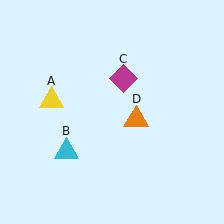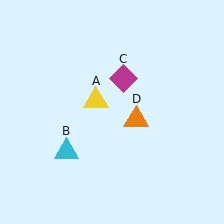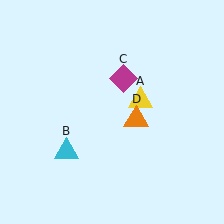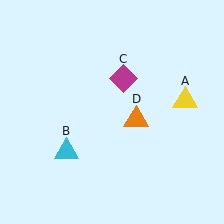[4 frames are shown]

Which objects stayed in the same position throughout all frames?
Cyan triangle (object B) and magenta diamond (object C) and orange triangle (object D) remained stationary.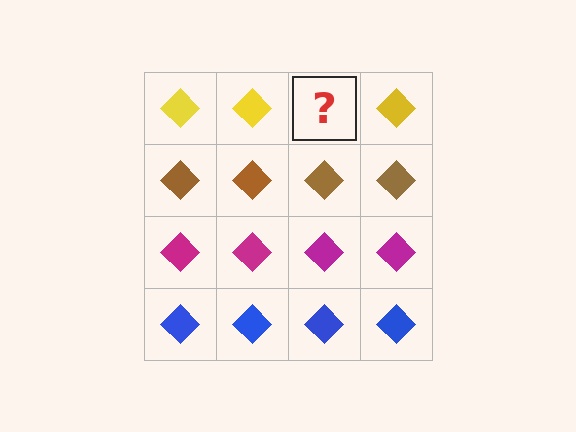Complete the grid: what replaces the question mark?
The question mark should be replaced with a yellow diamond.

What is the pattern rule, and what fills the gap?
The rule is that each row has a consistent color. The gap should be filled with a yellow diamond.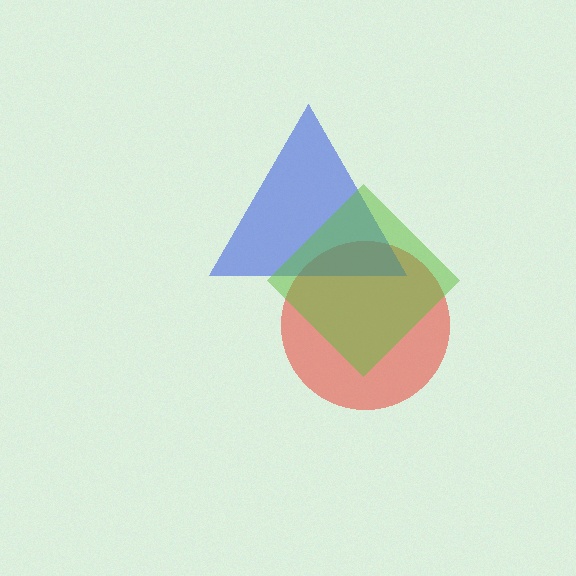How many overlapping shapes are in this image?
There are 3 overlapping shapes in the image.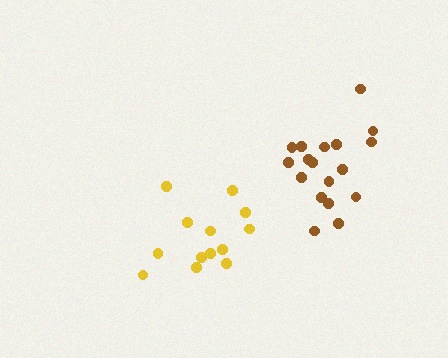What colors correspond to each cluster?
The clusters are colored: yellow, brown.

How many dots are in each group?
Group 1: 13 dots, Group 2: 18 dots (31 total).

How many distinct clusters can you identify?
There are 2 distinct clusters.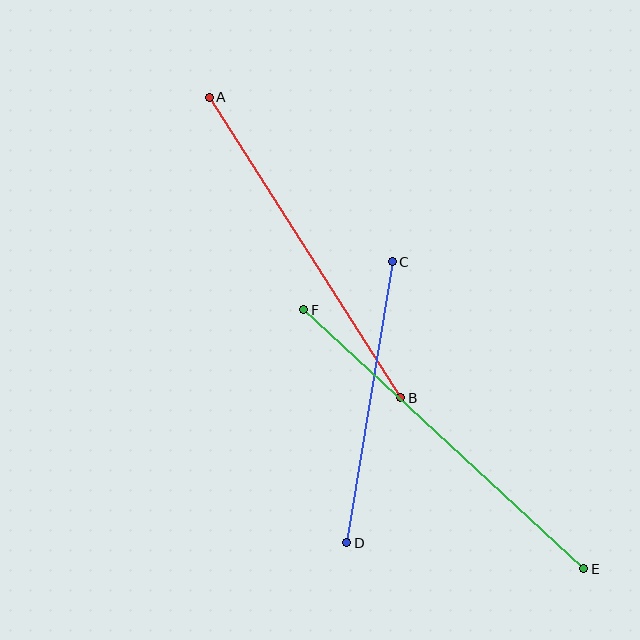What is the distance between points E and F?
The distance is approximately 381 pixels.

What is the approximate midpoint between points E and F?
The midpoint is at approximately (444, 439) pixels.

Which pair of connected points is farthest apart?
Points E and F are farthest apart.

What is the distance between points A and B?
The distance is approximately 356 pixels.